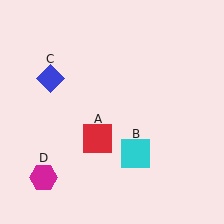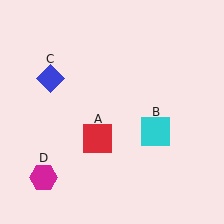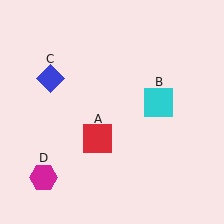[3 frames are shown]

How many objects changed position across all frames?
1 object changed position: cyan square (object B).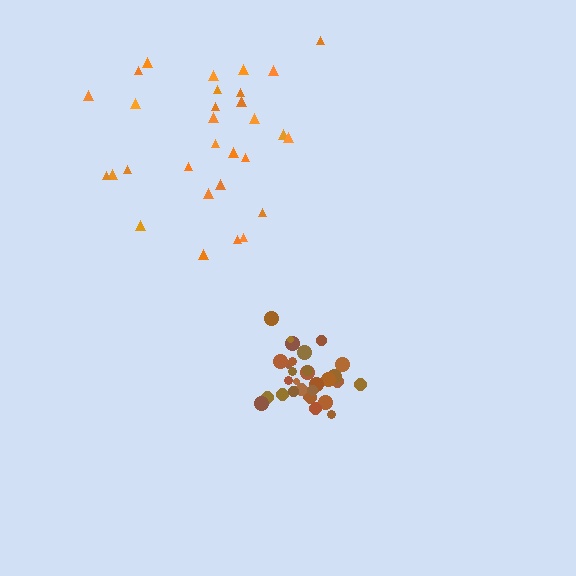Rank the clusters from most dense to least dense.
brown, orange.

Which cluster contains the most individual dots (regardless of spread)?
Orange (30).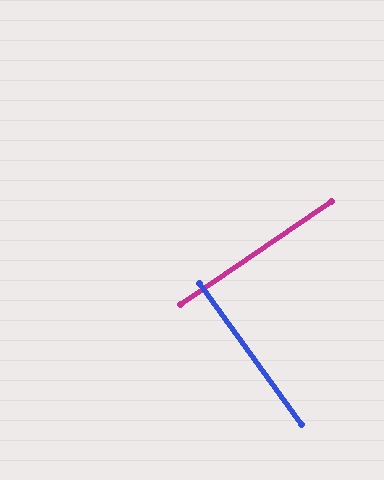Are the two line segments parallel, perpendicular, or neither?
Perpendicular — they meet at approximately 89°.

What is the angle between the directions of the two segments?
Approximately 89 degrees.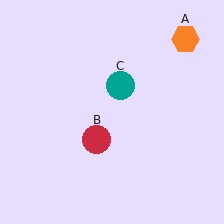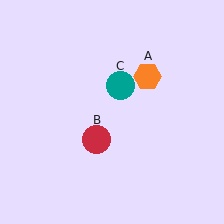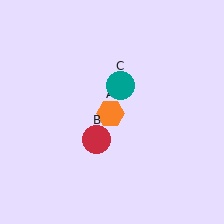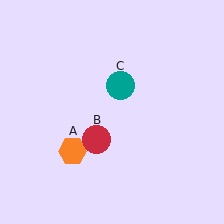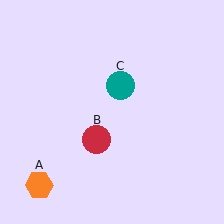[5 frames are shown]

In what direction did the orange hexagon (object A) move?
The orange hexagon (object A) moved down and to the left.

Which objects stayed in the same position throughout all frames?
Red circle (object B) and teal circle (object C) remained stationary.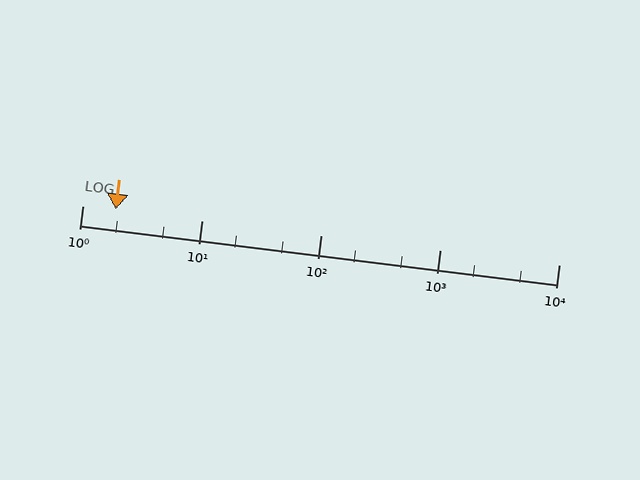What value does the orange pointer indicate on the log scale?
The pointer indicates approximately 1.9.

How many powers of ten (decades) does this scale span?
The scale spans 4 decades, from 1 to 10000.